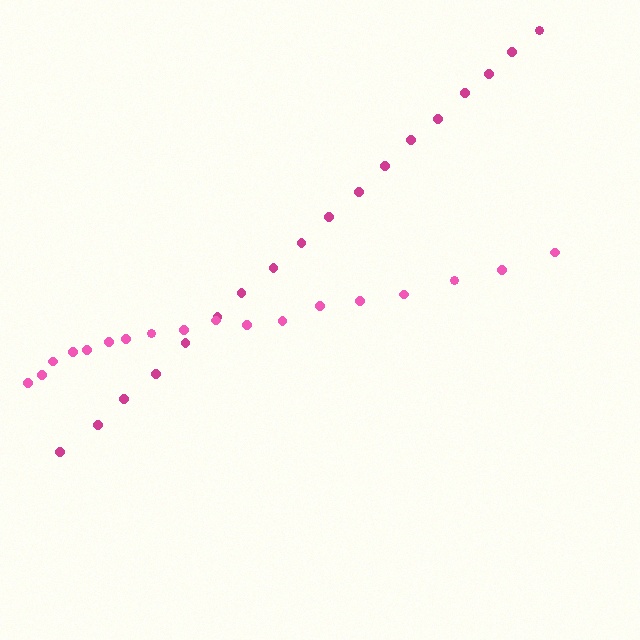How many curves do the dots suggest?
There are 2 distinct paths.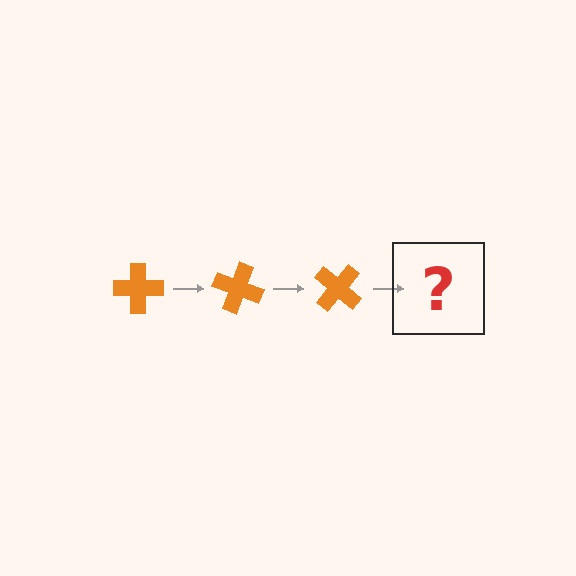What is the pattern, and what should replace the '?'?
The pattern is that the cross rotates 20 degrees each step. The '?' should be an orange cross rotated 60 degrees.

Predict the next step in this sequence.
The next step is an orange cross rotated 60 degrees.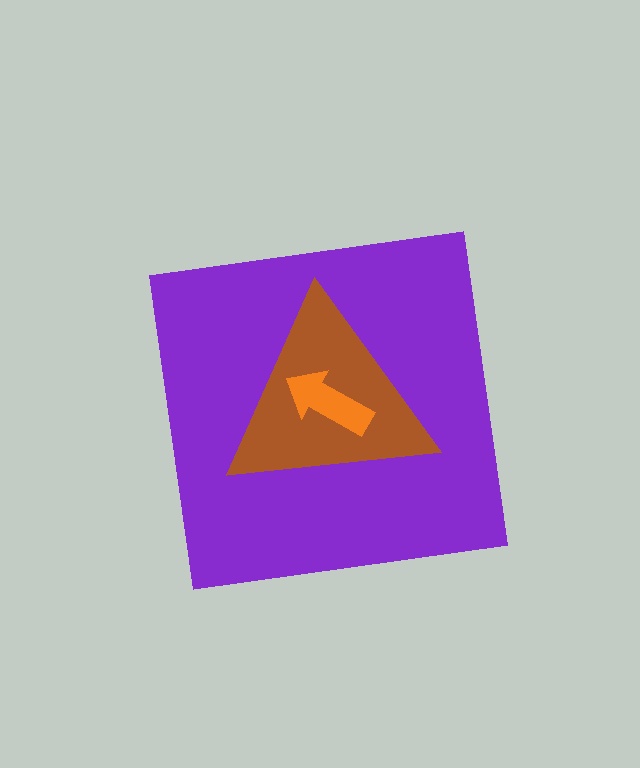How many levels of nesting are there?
3.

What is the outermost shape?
The purple square.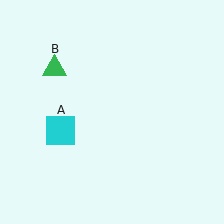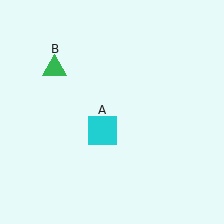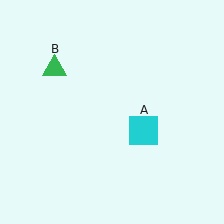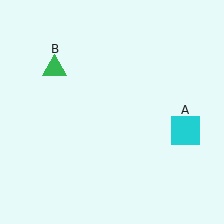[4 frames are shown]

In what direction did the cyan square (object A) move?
The cyan square (object A) moved right.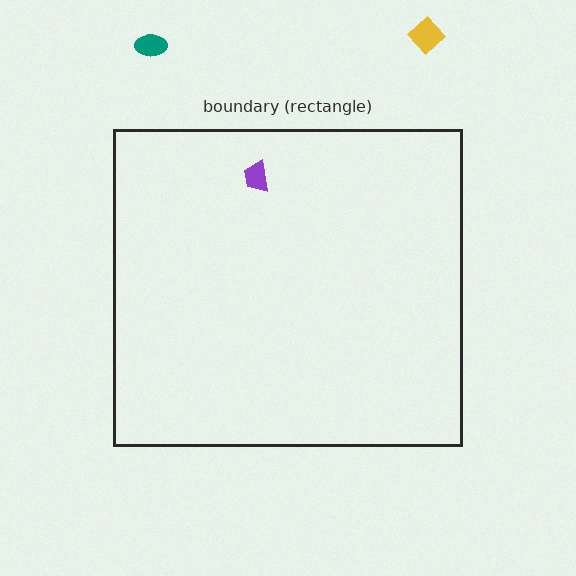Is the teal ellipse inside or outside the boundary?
Outside.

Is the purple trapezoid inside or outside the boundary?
Inside.